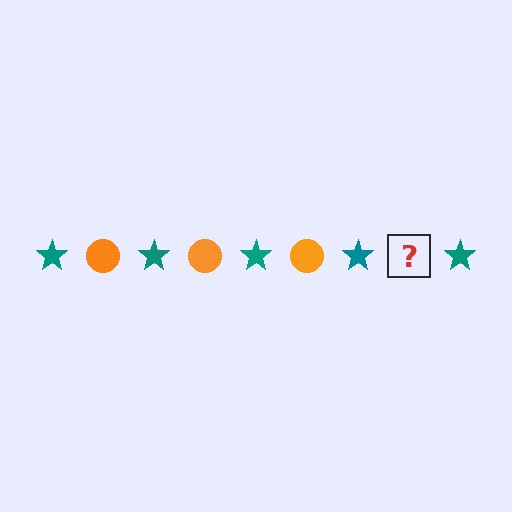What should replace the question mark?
The question mark should be replaced with an orange circle.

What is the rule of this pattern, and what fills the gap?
The rule is that the pattern alternates between teal star and orange circle. The gap should be filled with an orange circle.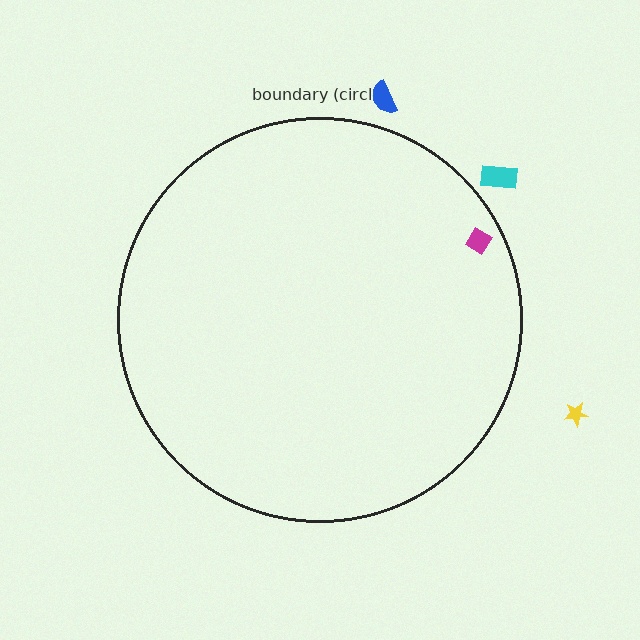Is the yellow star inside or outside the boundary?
Outside.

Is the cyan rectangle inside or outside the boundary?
Outside.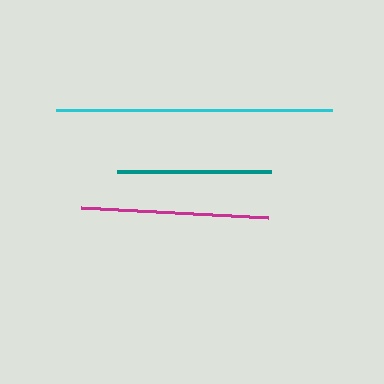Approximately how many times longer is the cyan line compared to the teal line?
The cyan line is approximately 1.8 times the length of the teal line.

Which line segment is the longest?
The cyan line is the longest at approximately 276 pixels.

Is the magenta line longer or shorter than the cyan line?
The cyan line is longer than the magenta line.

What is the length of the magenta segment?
The magenta segment is approximately 187 pixels long.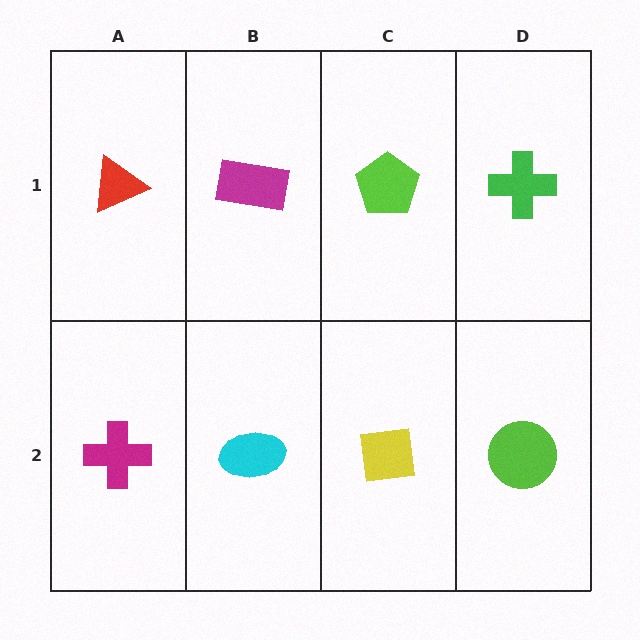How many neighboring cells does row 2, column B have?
3.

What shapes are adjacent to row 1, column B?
A cyan ellipse (row 2, column B), a red triangle (row 1, column A), a lime pentagon (row 1, column C).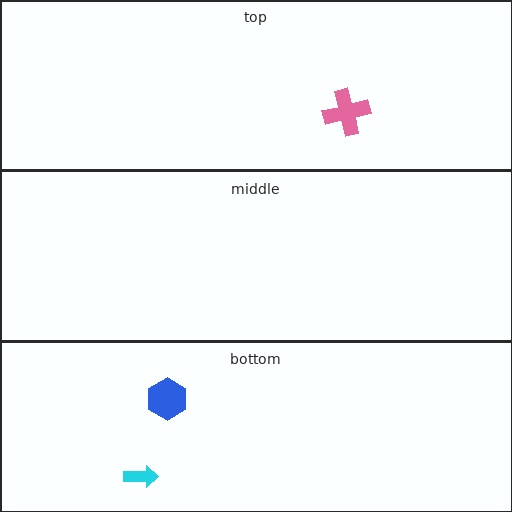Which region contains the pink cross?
The top region.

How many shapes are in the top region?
1.